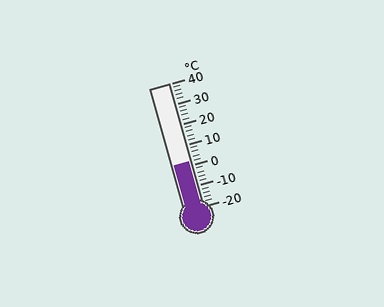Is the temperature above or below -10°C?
The temperature is above -10°C.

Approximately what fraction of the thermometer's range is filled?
The thermometer is filled to approximately 35% of its range.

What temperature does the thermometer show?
The thermometer shows approximately 2°C.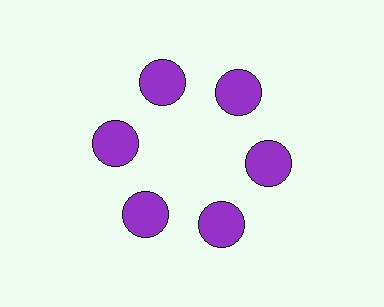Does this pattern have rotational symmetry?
Yes, this pattern has 6-fold rotational symmetry. It looks the same after rotating 60 degrees around the center.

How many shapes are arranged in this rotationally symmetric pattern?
There are 6 shapes, arranged in 6 groups of 1.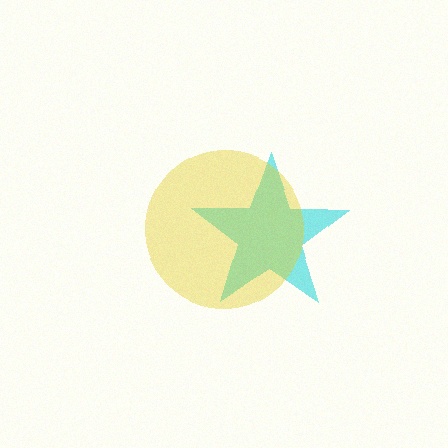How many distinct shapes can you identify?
There are 2 distinct shapes: a cyan star, a yellow circle.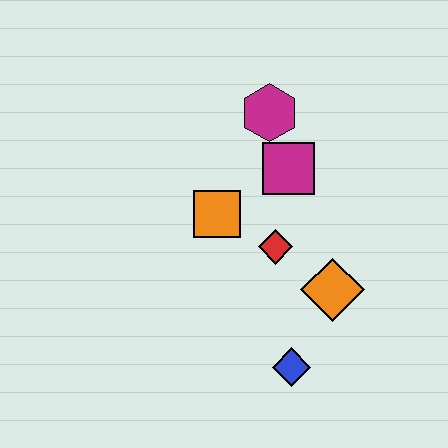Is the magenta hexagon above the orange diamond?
Yes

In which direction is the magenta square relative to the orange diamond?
The magenta square is above the orange diamond.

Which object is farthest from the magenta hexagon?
The blue diamond is farthest from the magenta hexagon.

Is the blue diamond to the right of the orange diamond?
No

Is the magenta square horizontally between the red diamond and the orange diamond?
Yes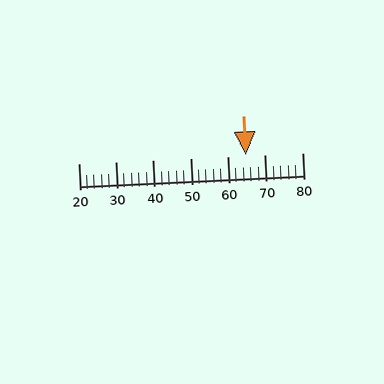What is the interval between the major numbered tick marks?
The major tick marks are spaced 10 units apart.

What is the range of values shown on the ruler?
The ruler shows values from 20 to 80.